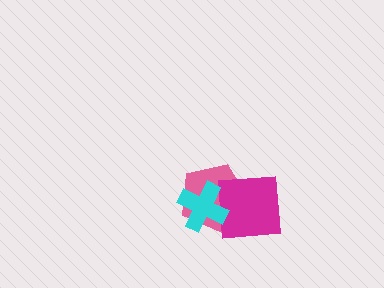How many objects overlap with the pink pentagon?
2 objects overlap with the pink pentagon.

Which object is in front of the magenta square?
The cyan cross is in front of the magenta square.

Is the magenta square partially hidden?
Yes, it is partially covered by another shape.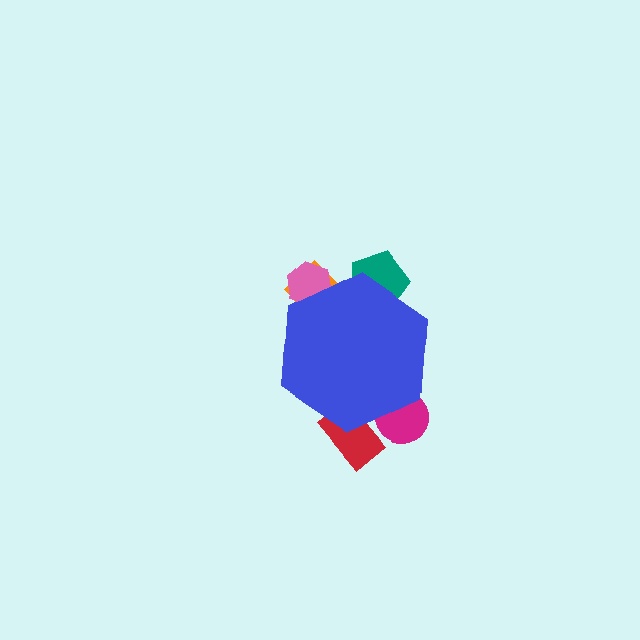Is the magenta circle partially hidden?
Yes, the magenta circle is partially hidden behind the blue hexagon.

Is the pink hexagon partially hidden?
Yes, the pink hexagon is partially hidden behind the blue hexagon.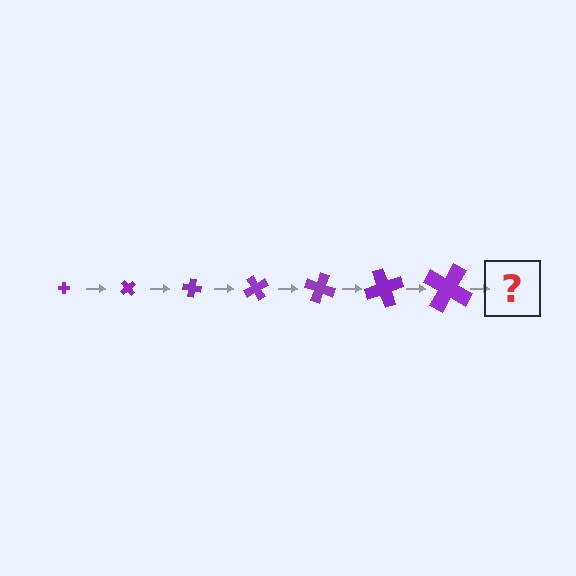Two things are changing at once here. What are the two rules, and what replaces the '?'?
The two rules are that the cross grows larger each step and it rotates 50 degrees each step. The '?' should be a cross, larger than the previous one and rotated 350 degrees from the start.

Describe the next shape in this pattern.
It should be a cross, larger than the previous one and rotated 350 degrees from the start.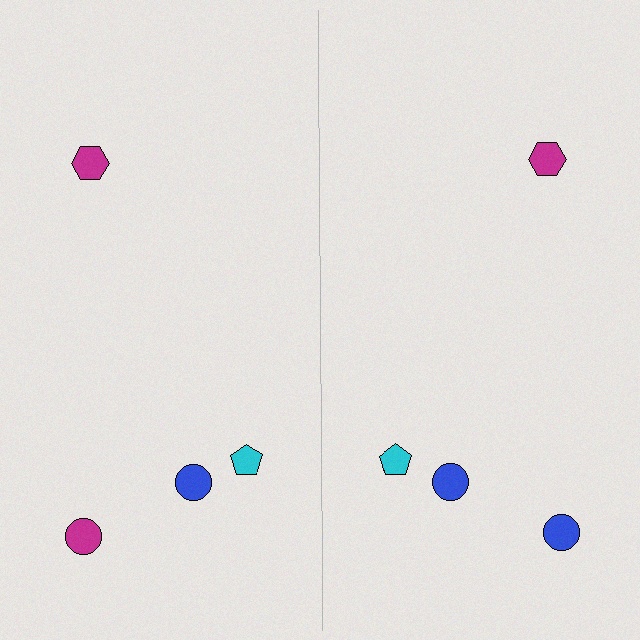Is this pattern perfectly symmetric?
No, the pattern is not perfectly symmetric. The blue circle on the right side breaks the symmetry — its mirror counterpart is magenta.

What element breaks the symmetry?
The blue circle on the right side breaks the symmetry — its mirror counterpart is magenta.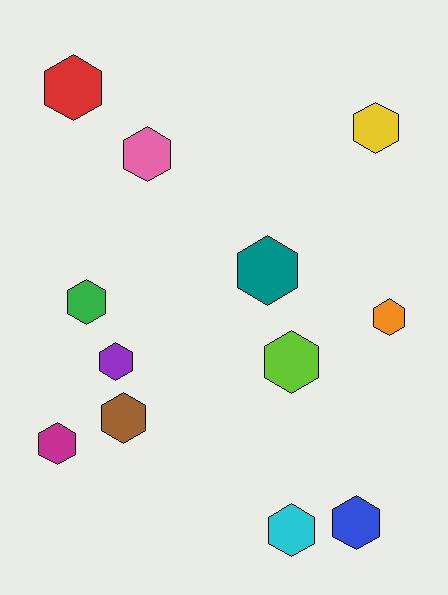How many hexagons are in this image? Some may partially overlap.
There are 12 hexagons.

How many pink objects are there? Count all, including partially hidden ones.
There is 1 pink object.